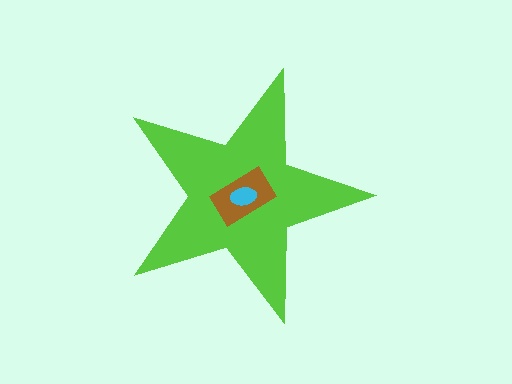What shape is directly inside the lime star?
The brown rectangle.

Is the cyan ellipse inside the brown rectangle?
Yes.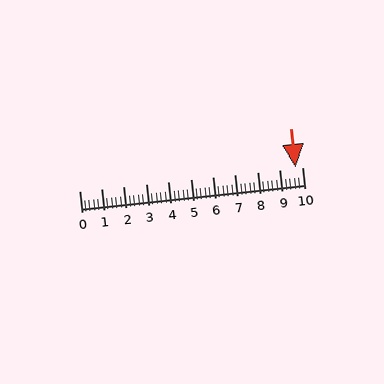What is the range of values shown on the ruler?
The ruler shows values from 0 to 10.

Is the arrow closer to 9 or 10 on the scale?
The arrow is closer to 10.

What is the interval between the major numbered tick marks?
The major tick marks are spaced 1 units apart.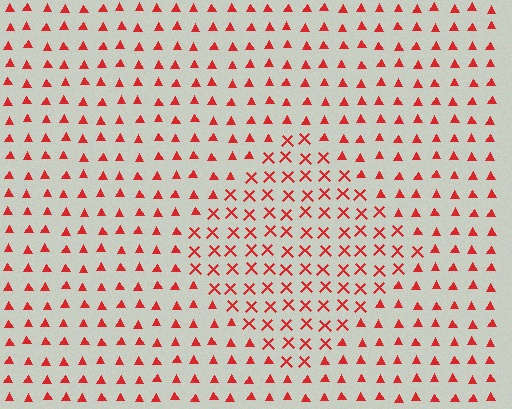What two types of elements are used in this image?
The image uses X marks inside the diamond region and triangles outside it.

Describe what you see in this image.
The image is filled with small red elements arranged in a uniform grid. A diamond-shaped region contains X marks, while the surrounding area contains triangles. The boundary is defined purely by the change in element shape.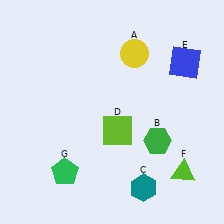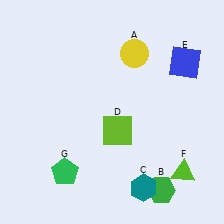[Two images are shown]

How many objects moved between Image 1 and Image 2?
1 object moved between the two images.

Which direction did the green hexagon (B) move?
The green hexagon (B) moved down.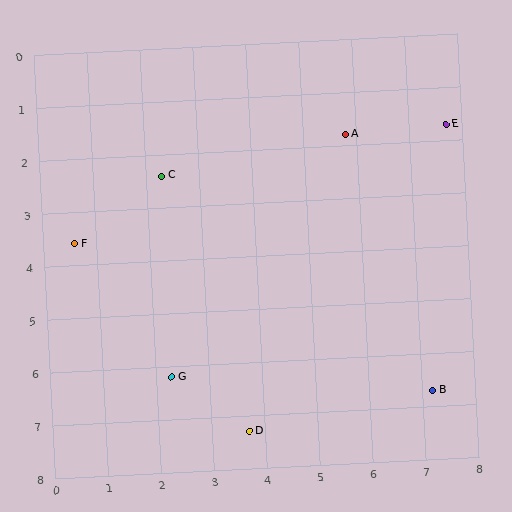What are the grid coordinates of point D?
Point D is at approximately (3.7, 7.3).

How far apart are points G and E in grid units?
Points G and E are about 7.0 grid units apart.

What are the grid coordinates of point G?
Point G is at approximately (2.3, 6.2).